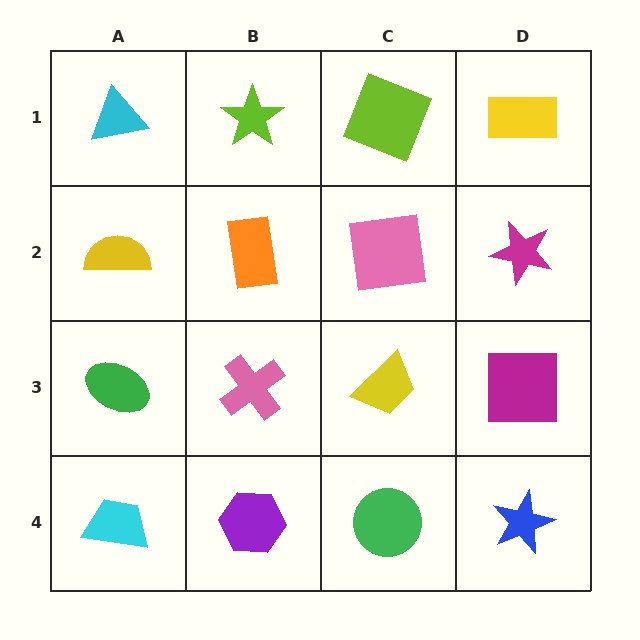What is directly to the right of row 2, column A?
An orange rectangle.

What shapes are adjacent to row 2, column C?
A lime square (row 1, column C), a yellow trapezoid (row 3, column C), an orange rectangle (row 2, column B), a magenta star (row 2, column D).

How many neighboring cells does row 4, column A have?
2.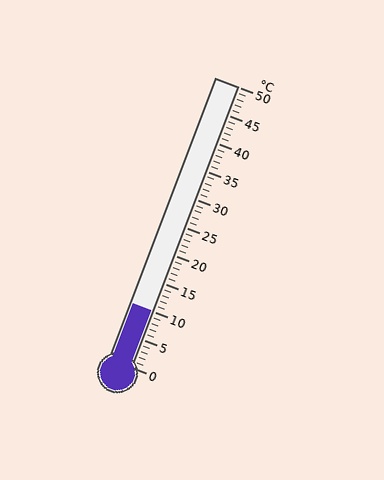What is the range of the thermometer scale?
The thermometer scale ranges from 0°C to 50°C.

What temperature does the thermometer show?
The thermometer shows approximately 10°C.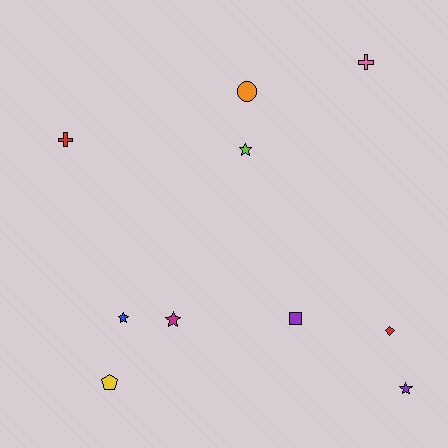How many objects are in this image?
There are 10 objects.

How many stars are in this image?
There are 4 stars.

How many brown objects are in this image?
There are no brown objects.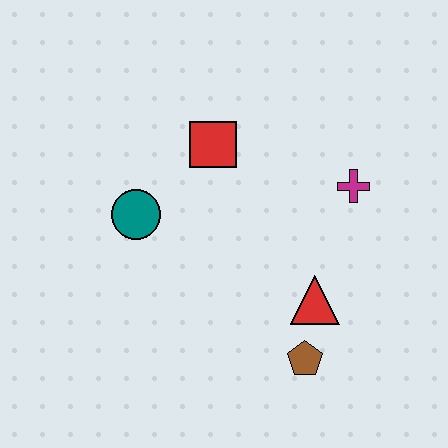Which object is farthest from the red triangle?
The teal circle is farthest from the red triangle.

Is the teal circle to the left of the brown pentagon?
Yes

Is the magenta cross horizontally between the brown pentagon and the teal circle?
No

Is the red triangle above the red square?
No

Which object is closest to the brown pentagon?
The red triangle is closest to the brown pentagon.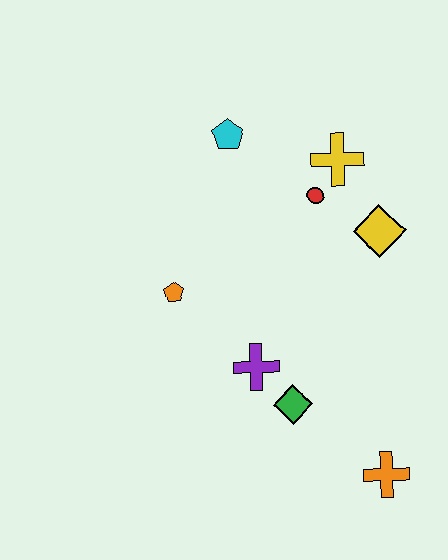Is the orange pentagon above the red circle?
No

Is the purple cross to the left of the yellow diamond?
Yes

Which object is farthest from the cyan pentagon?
The orange cross is farthest from the cyan pentagon.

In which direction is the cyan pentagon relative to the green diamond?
The cyan pentagon is above the green diamond.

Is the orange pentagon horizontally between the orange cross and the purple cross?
No